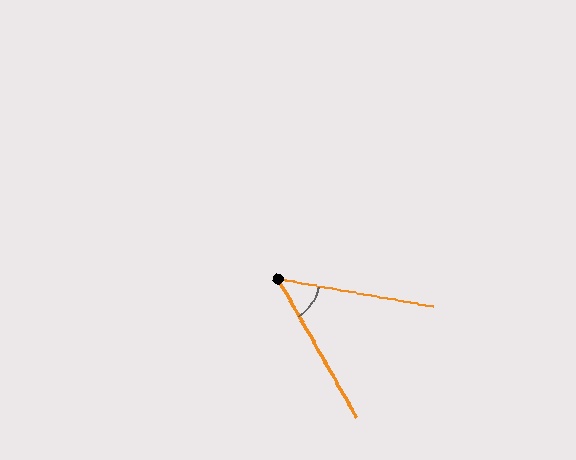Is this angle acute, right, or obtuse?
It is acute.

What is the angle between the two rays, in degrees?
Approximately 50 degrees.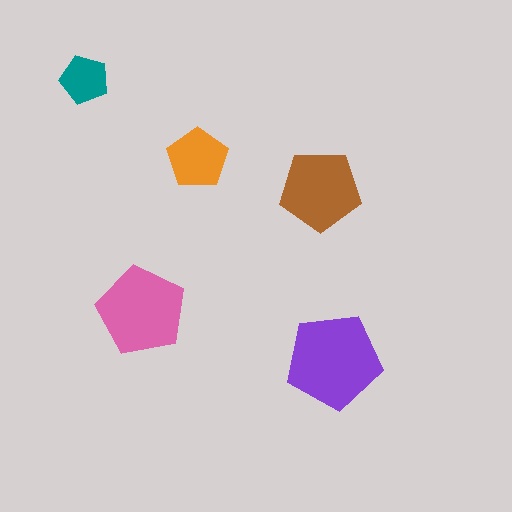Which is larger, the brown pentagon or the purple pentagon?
The purple one.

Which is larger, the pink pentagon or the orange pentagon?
The pink one.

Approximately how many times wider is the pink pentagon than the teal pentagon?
About 2 times wider.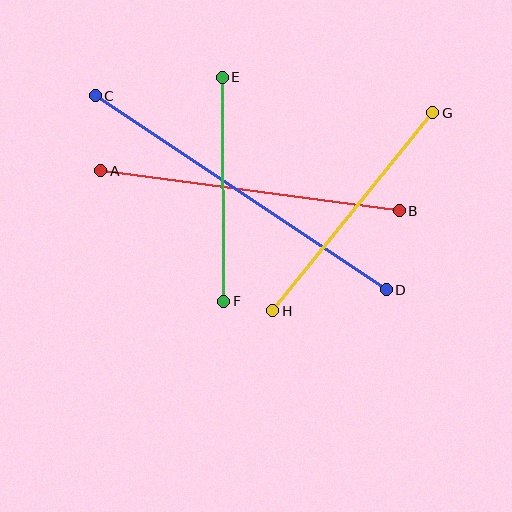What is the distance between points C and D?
The distance is approximately 349 pixels.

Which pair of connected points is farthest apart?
Points C and D are farthest apart.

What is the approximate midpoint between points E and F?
The midpoint is at approximately (223, 189) pixels.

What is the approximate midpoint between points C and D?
The midpoint is at approximately (241, 193) pixels.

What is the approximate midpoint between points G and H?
The midpoint is at approximately (353, 212) pixels.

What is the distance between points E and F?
The distance is approximately 224 pixels.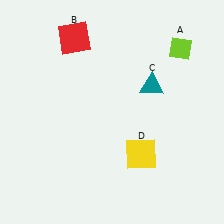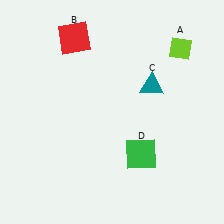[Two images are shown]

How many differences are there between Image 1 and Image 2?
There is 1 difference between the two images.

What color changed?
The square (D) changed from yellow in Image 1 to green in Image 2.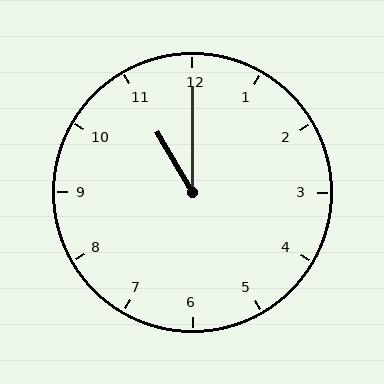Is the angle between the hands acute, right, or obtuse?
It is acute.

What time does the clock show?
11:00.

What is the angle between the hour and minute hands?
Approximately 30 degrees.